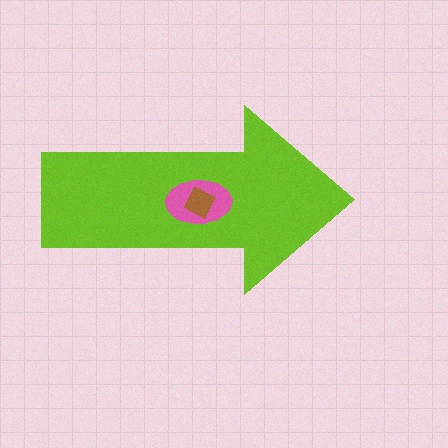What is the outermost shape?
The lime arrow.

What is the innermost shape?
The brown diamond.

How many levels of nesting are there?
3.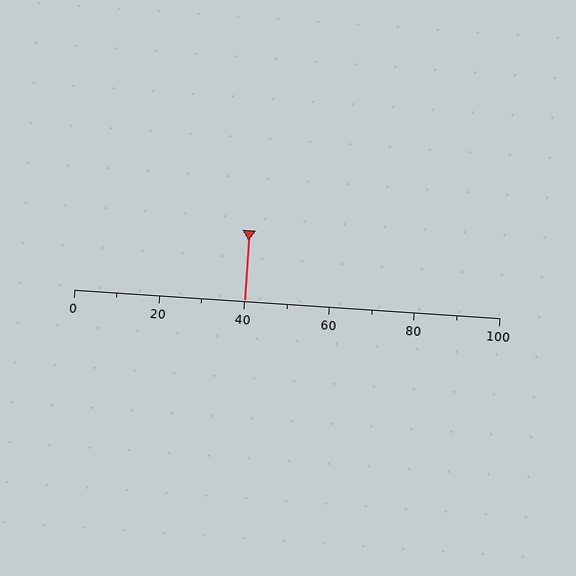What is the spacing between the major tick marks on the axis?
The major ticks are spaced 20 apart.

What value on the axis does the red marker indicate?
The marker indicates approximately 40.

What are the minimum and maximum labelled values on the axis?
The axis runs from 0 to 100.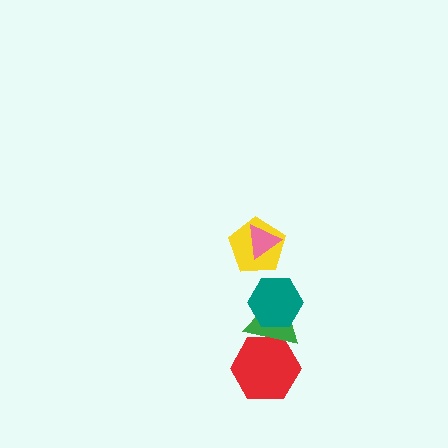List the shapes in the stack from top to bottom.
From top to bottom: the pink triangle, the yellow pentagon, the teal hexagon, the green triangle, the red hexagon.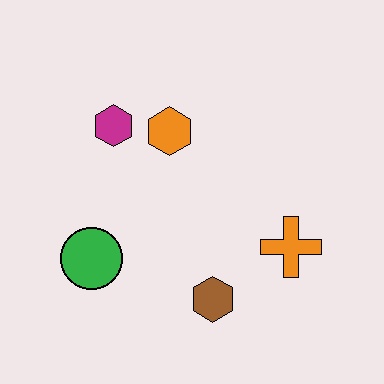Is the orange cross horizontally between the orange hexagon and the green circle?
No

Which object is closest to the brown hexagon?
The orange cross is closest to the brown hexagon.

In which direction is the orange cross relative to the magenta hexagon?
The orange cross is to the right of the magenta hexagon.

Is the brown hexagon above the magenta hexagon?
No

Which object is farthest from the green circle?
The orange cross is farthest from the green circle.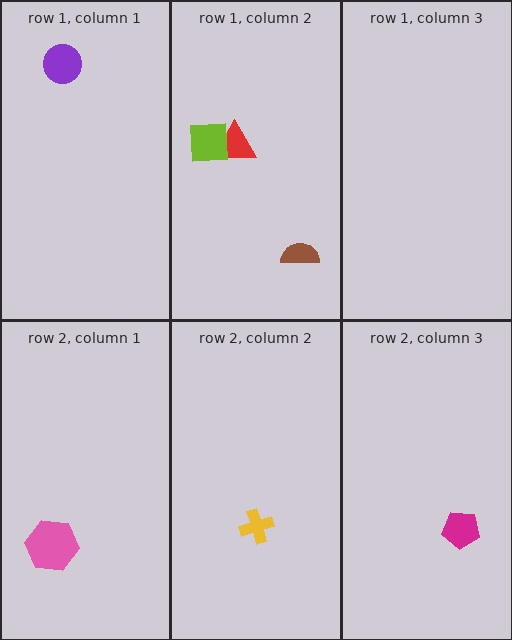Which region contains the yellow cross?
The row 2, column 2 region.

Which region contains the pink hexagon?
The row 2, column 1 region.